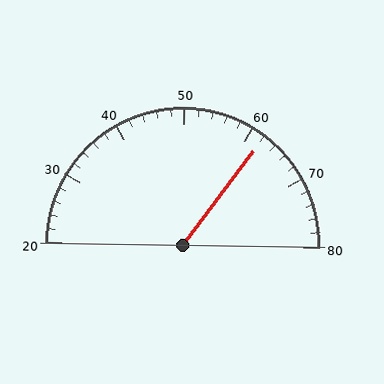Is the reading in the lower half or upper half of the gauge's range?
The reading is in the upper half of the range (20 to 80).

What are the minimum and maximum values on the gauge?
The gauge ranges from 20 to 80.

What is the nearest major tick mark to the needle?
The nearest major tick mark is 60.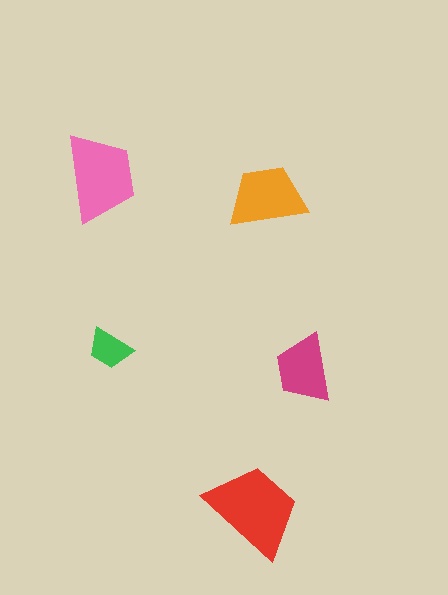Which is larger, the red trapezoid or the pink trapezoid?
The red one.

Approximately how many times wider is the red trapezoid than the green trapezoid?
About 2 times wider.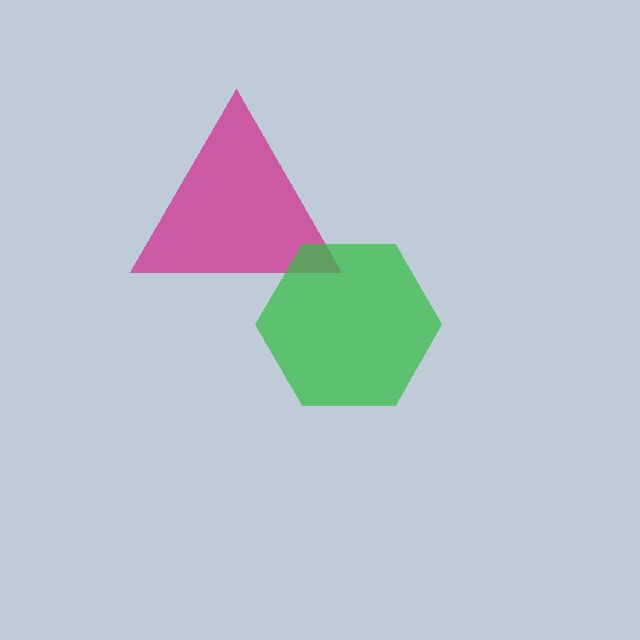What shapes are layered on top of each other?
The layered shapes are: a magenta triangle, a green hexagon.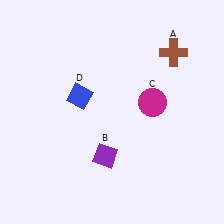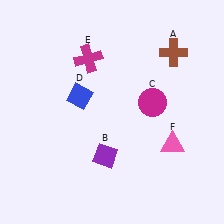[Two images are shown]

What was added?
A magenta cross (E), a pink triangle (F) were added in Image 2.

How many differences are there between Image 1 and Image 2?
There are 2 differences between the two images.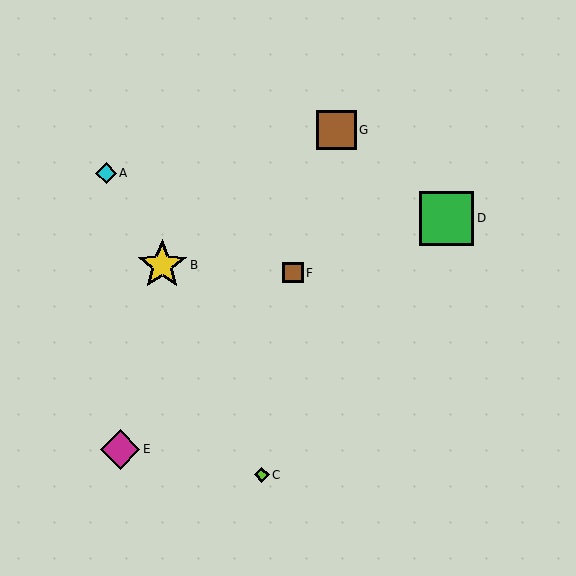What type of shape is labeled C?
Shape C is a lime diamond.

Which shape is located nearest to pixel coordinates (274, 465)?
The lime diamond (labeled C) at (262, 475) is nearest to that location.